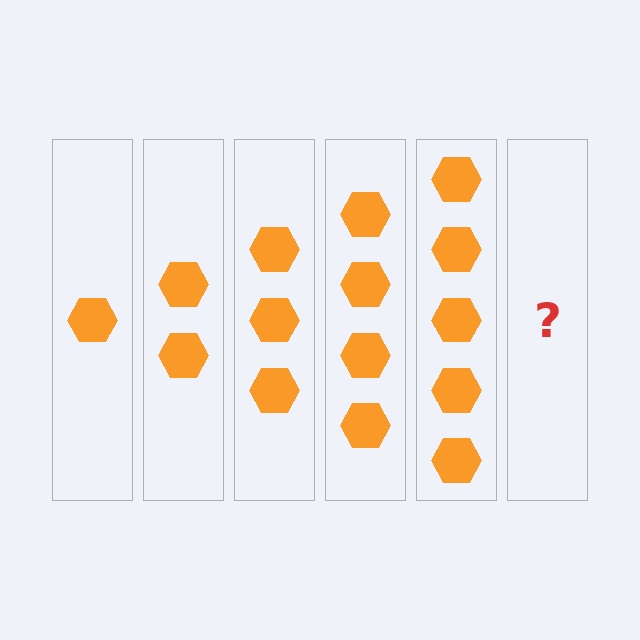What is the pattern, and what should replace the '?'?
The pattern is that each step adds one more hexagon. The '?' should be 6 hexagons.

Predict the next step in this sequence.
The next step is 6 hexagons.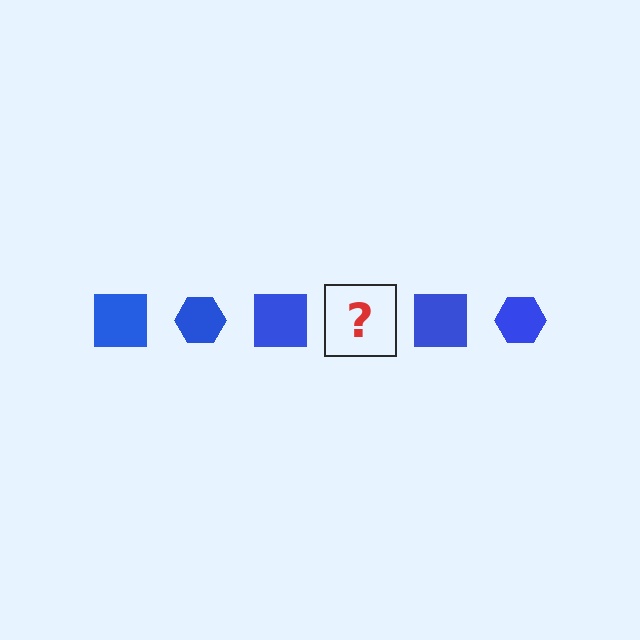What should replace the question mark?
The question mark should be replaced with a blue hexagon.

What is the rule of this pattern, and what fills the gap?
The rule is that the pattern cycles through square, hexagon shapes in blue. The gap should be filled with a blue hexagon.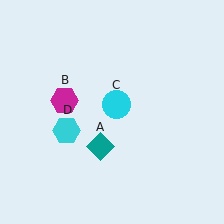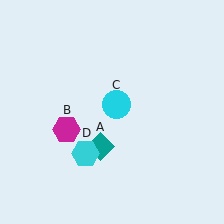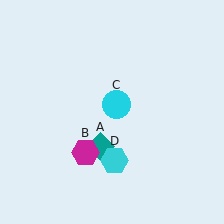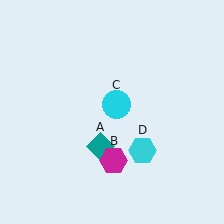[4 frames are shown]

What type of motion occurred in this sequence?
The magenta hexagon (object B), cyan hexagon (object D) rotated counterclockwise around the center of the scene.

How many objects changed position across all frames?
2 objects changed position: magenta hexagon (object B), cyan hexagon (object D).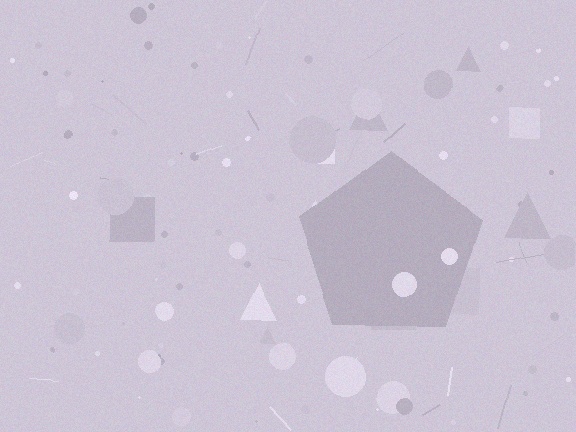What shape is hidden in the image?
A pentagon is hidden in the image.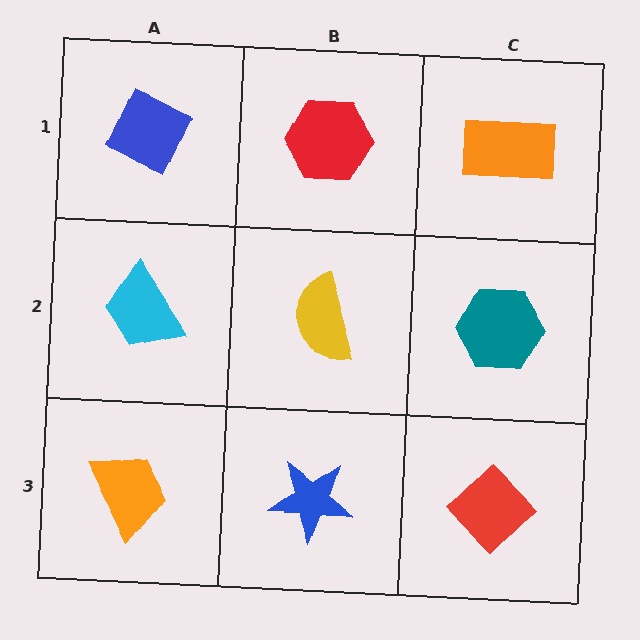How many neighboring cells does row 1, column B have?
3.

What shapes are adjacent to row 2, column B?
A red hexagon (row 1, column B), a blue star (row 3, column B), a cyan trapezoid (row 2, column A), a teal hexagon (row 2, column C).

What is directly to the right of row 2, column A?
A yellow semicircle.